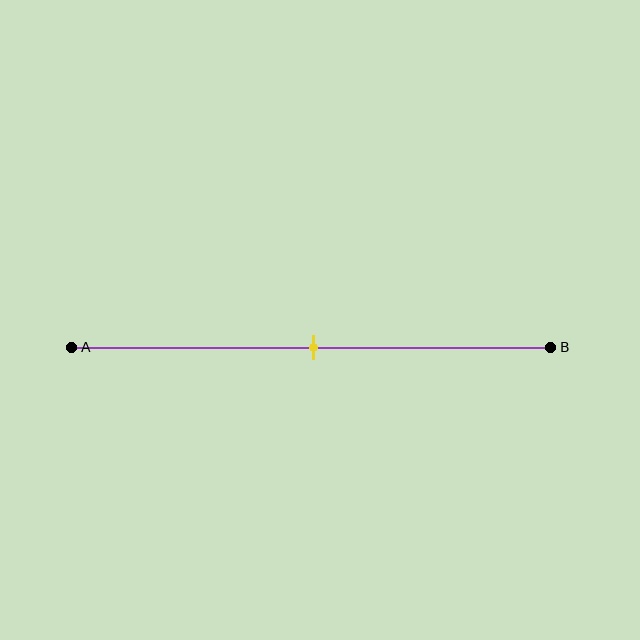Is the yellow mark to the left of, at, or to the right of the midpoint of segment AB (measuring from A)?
The yellow mark is approximately at the midpoint of segment AB.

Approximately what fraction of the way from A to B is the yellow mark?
The yellow mark is approximately 50% of the way from A to B.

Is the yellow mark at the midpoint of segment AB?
Yes, the mark is approximately at the midpoint.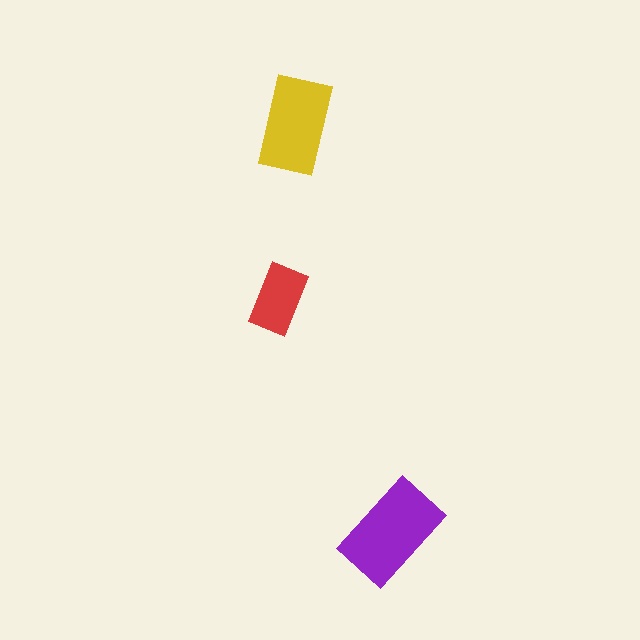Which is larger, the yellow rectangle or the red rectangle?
The yellow one.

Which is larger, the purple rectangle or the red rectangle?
The purple one.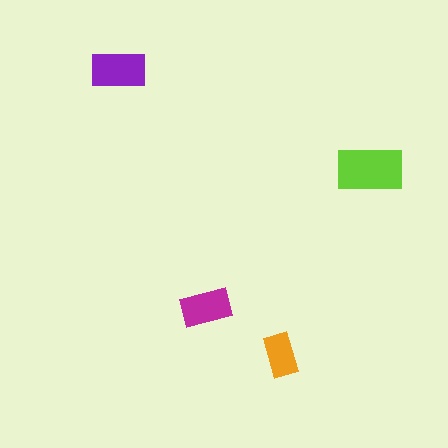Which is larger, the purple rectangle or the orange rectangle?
The purple one.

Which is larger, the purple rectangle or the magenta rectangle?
The purple one.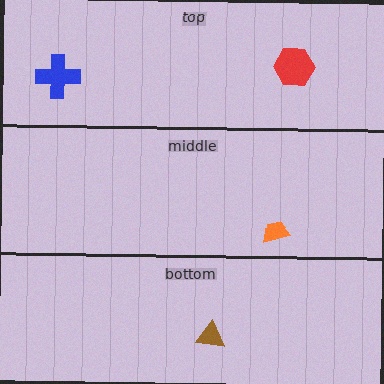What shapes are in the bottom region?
The brown triangle.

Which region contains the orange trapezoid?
The middle region.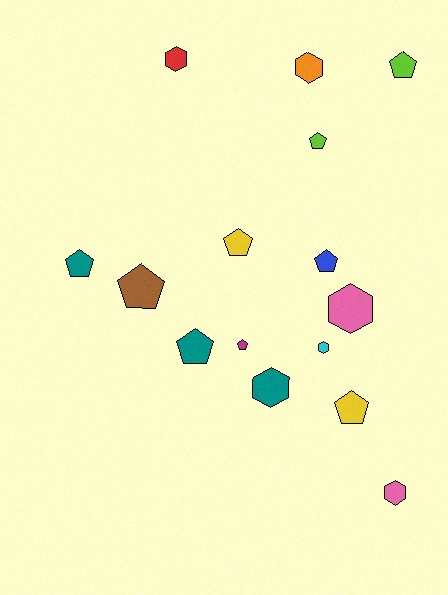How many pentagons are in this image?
There are 9 pentagons.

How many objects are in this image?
There are 15 objects.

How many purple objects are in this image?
There are no purple objects.